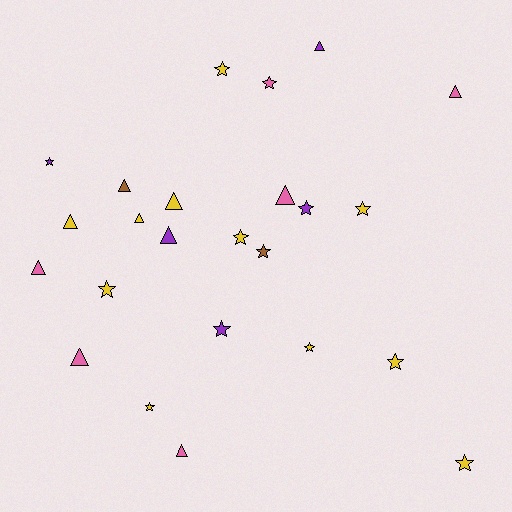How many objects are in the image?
There are 24 objects.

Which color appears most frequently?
Yellow, with 11 objects.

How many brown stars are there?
There is 1 brown star.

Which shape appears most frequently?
Star, with 13 objects.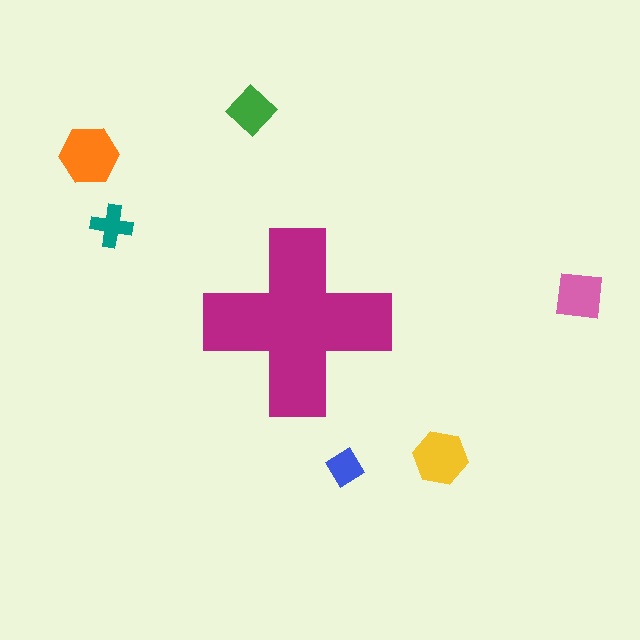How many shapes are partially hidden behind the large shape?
0 shapes are partially hidden.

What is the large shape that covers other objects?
A magenta cross.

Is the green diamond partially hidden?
No, the green diamond is fully visible.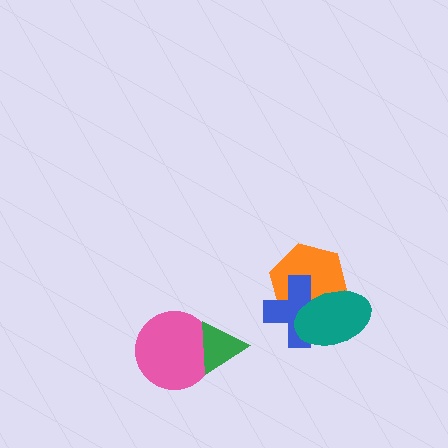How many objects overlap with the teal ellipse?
2 objects overlap with the teal ellipse.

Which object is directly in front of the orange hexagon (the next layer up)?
The blue cross is directly in front of the orange hexagon.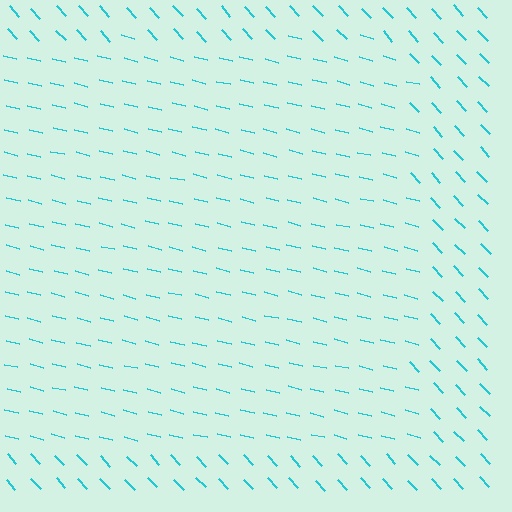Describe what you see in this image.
The image is filled with small cyan line segments. A rectangle region in the image has lines oriented differently from the surrounding lines, creating a visible texture boundary.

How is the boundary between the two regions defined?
The boundary is defined purely by a change in line orientation (approximately 33 degrees difference). All lines are the same color and thickness.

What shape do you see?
I see a rectangle.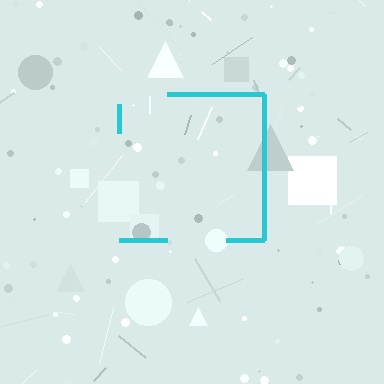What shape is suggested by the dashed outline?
The dashed outline suggests a square.